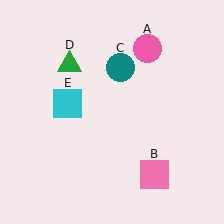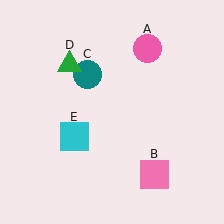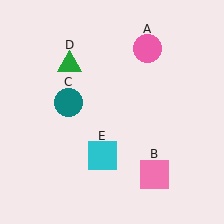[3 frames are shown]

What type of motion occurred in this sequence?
The teal circle (object C), cyan square (object E) rotated counterclockwise around the center of the scene.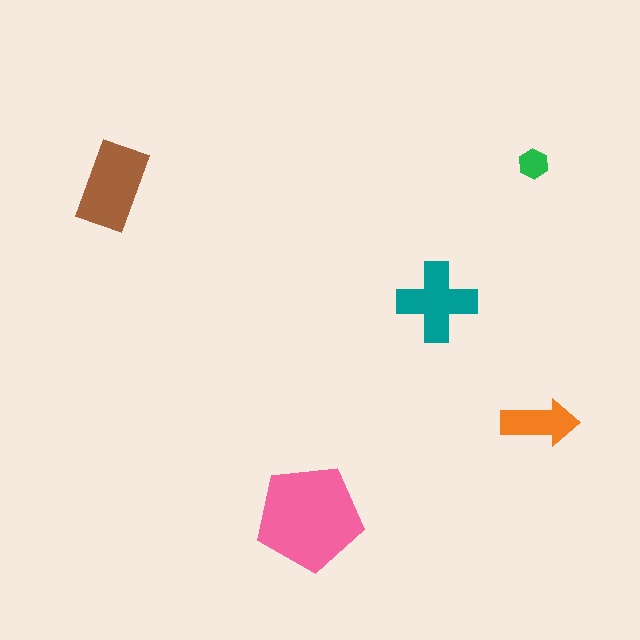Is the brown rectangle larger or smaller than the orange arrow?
Larger.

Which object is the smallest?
The green hexagon.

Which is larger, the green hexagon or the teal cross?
The teal cross.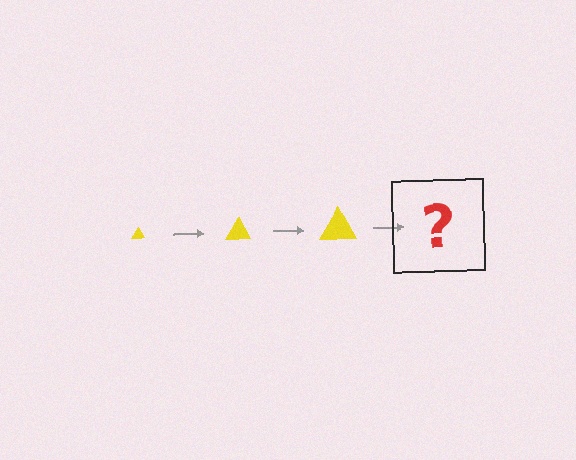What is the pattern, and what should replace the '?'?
The pattern is that the triangle gets progressively larger each step. The '?' should be a yellow triangle, larger than the previous one.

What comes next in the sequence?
The next element should be a yellow triangle, larger than the previous one.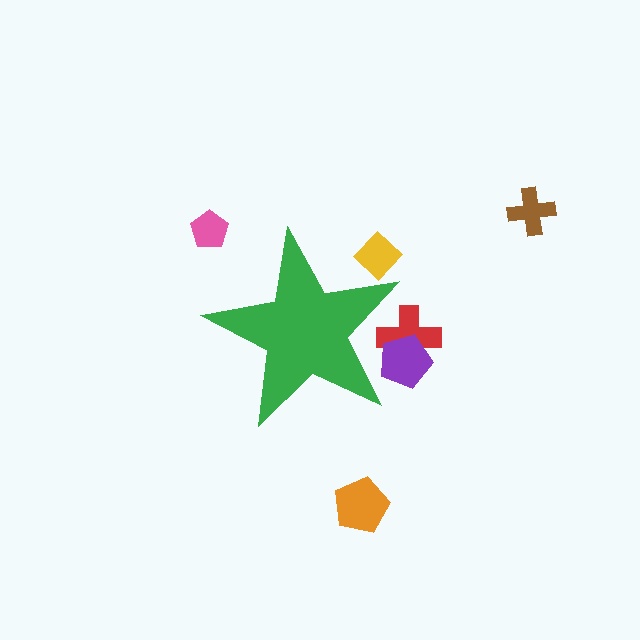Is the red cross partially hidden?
Yes, the red cross is partially hidden behind the green star.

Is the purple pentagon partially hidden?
Yes, the purple pentagon is partially hidden behind the green star.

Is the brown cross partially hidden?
No, the brown cross is fully visible.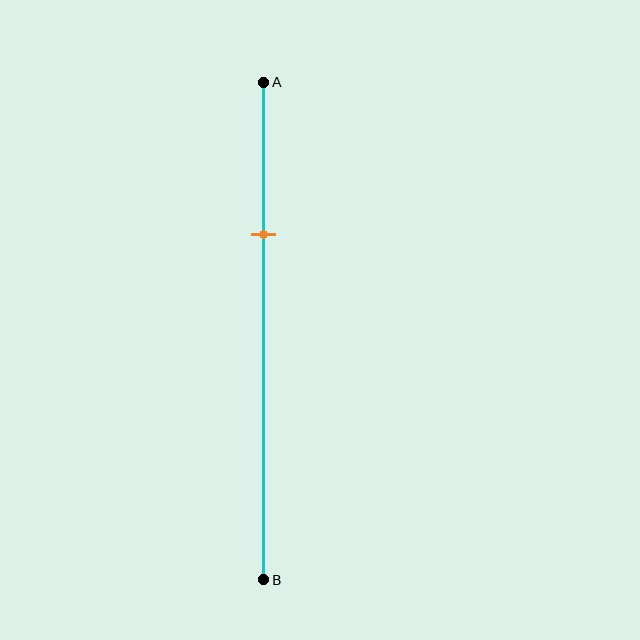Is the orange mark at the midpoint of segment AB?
No, the mark is at about 30% from A, not at the 50% midpoint.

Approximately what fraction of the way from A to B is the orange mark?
The orange mark is approximately 30% of the way from A to B.